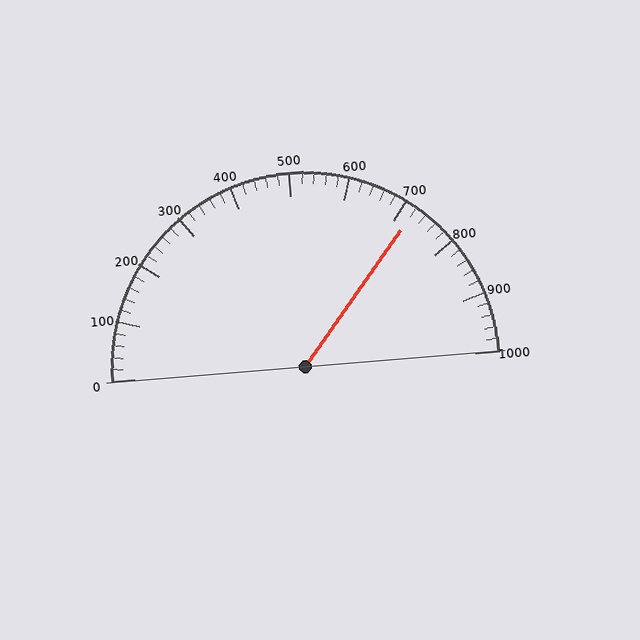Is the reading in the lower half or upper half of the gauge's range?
The reading is in the upper half of the range (0 to 1000).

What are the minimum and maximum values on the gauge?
The gauge ranges from 0 to 1000.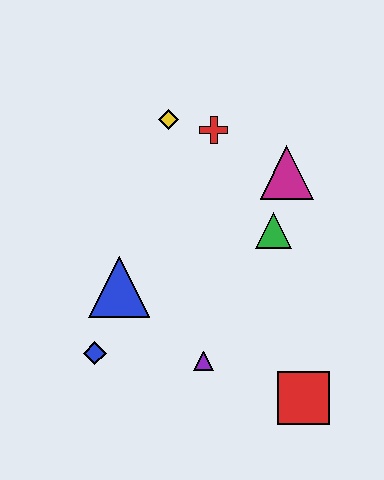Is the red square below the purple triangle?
Yes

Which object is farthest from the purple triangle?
The yellow diamond is farthest from the purple triangle.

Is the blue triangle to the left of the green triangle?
Yes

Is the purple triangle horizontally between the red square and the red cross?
No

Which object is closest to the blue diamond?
The blue triangle is closest to the blue diamond.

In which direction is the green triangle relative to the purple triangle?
The green triangle is above the purple triangle.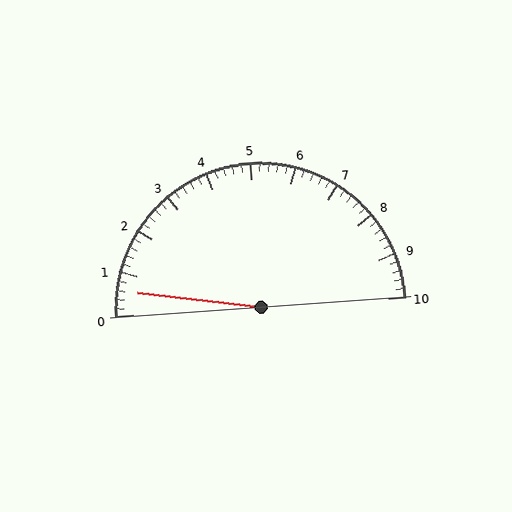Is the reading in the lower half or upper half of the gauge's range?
The reading is in the lower half of the range (0 to 10).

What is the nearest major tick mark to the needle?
The nearest major tick mark is 1.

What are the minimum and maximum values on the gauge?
The gauge ranges from 0 to 10.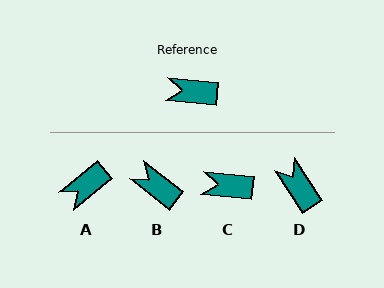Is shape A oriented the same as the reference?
No, it is off by about 45 degrees.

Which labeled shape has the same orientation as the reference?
C.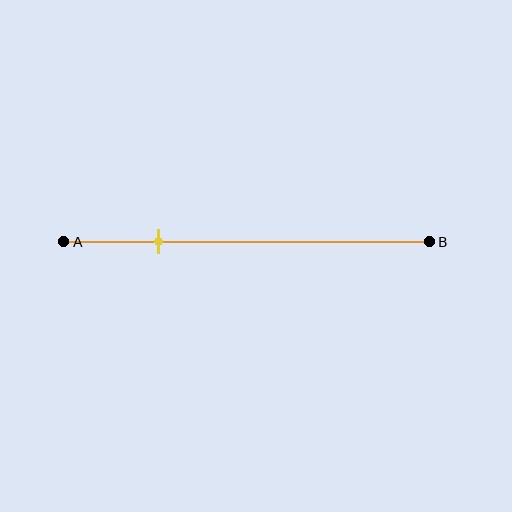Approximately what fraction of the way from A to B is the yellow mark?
The yellow mark is approximately 25% of the way from A to B.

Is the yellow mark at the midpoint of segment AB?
No, the mark is at about 25% from A, not at the 50% midpoint.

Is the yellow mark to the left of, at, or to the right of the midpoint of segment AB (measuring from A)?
The yellow mark is to the left of the midpoint of segment AB.